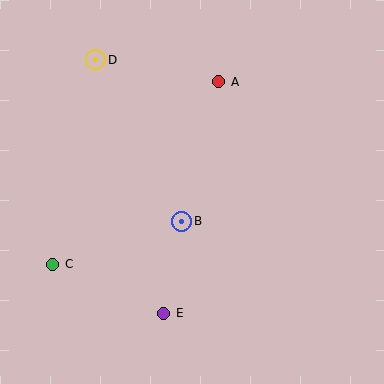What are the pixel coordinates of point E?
Point E is at (164, 313).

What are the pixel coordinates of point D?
Point D is at (96, 60).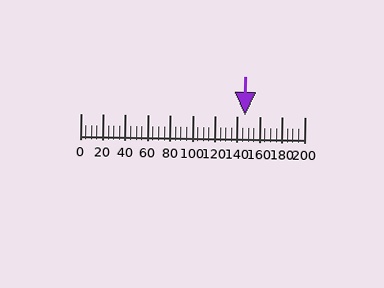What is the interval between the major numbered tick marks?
The major tick marks are spaced 20 units apart.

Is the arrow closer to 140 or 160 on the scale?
The arrow is closer to 140.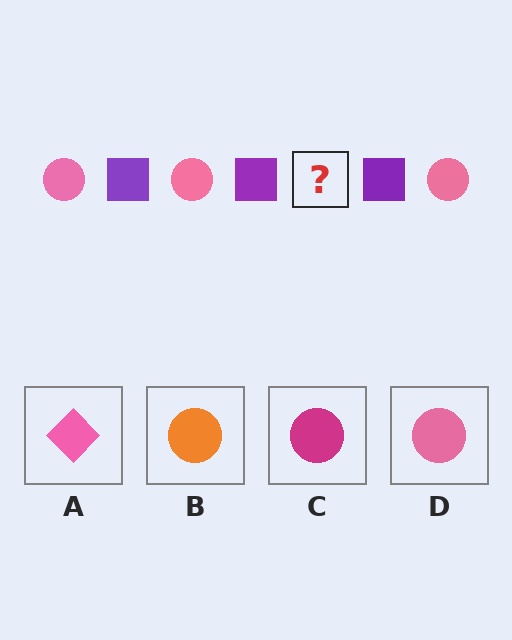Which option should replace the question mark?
Option D.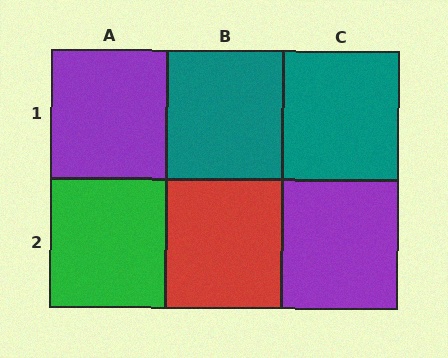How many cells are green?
1 cell is green.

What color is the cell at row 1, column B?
Teal.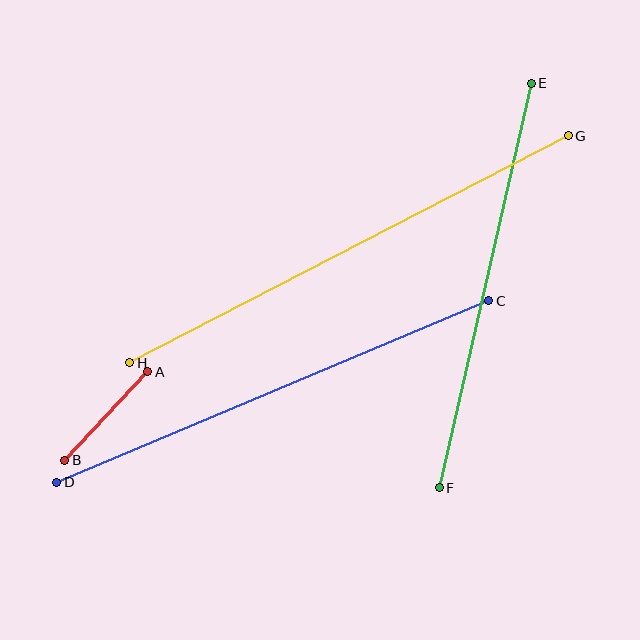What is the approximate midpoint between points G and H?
The midpoint is at approximately (349, 249) pixels.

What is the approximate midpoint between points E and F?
The midpoint is at approximately (485, 286) pixels.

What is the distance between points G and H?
The distance is approximately 494 pixels.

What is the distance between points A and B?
The distance is approximately 121 pixels.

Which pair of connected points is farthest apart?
Points G and H are farthest apart.